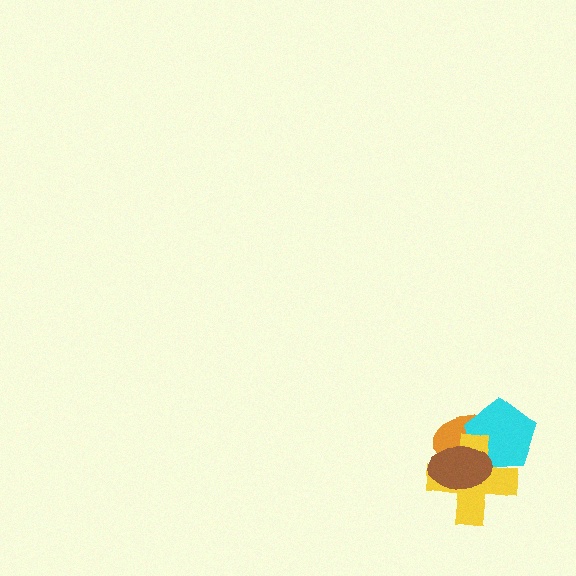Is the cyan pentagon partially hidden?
Yes, it is partially covered by another shape.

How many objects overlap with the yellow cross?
3 objects overlap with the yellow cross.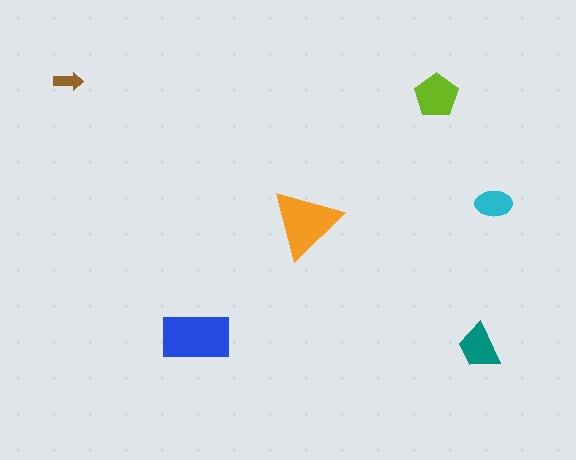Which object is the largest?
The blue rectangle.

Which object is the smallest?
The brown arrow.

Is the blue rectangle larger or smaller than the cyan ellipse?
Larger.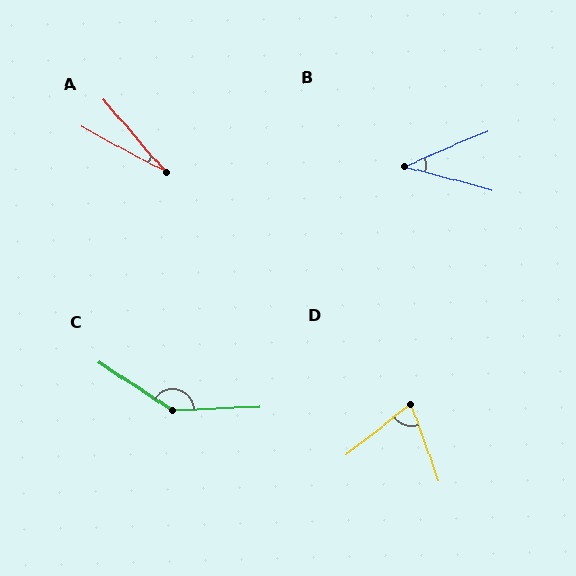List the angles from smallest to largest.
A (21°), B (37°), D (71°), C (144°).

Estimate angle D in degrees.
Approximately 71 degrees.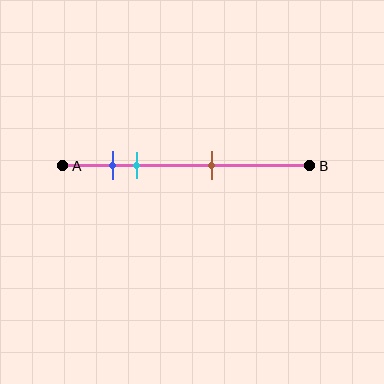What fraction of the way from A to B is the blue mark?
The blue mark is approximately 20% (0.2) of the way from A to B.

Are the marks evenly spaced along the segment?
No, the marks are not evenly spaced.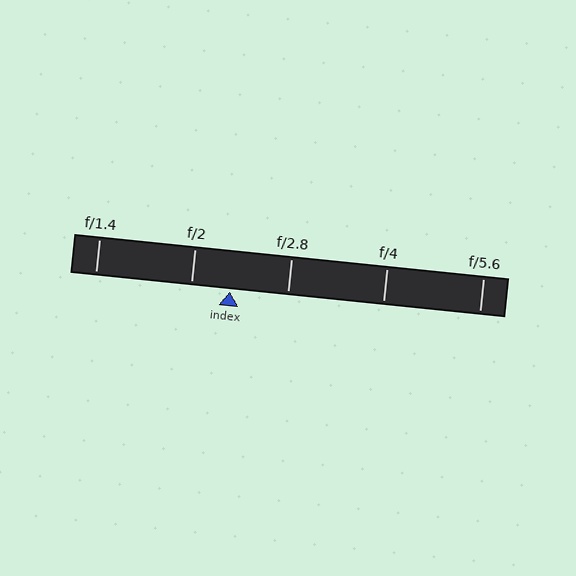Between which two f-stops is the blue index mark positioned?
The index mark is between f/2 and f/2.8.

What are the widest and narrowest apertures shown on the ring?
The widest aperture shown is f/1.4 and the narrowest is f/5.6.